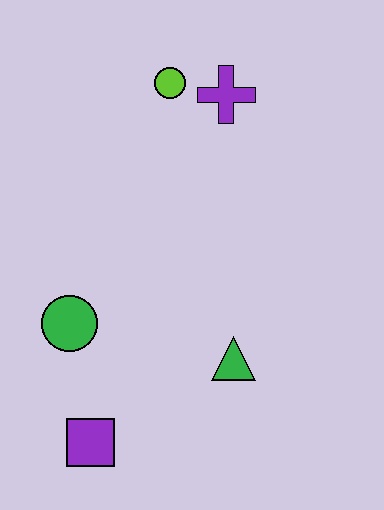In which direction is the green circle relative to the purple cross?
The green circle is below the purple cross.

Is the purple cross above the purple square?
Yes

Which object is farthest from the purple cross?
The purple square is farthest from the purple cross.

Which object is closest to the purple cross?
The lime circle is closest to the purple cross.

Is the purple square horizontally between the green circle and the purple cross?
Yes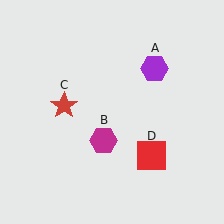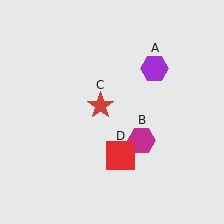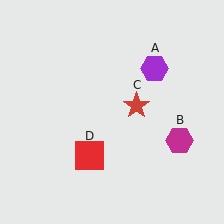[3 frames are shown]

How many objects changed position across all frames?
3 objects changed position: magenta hexagon (object B), red star (object C), red square (object D).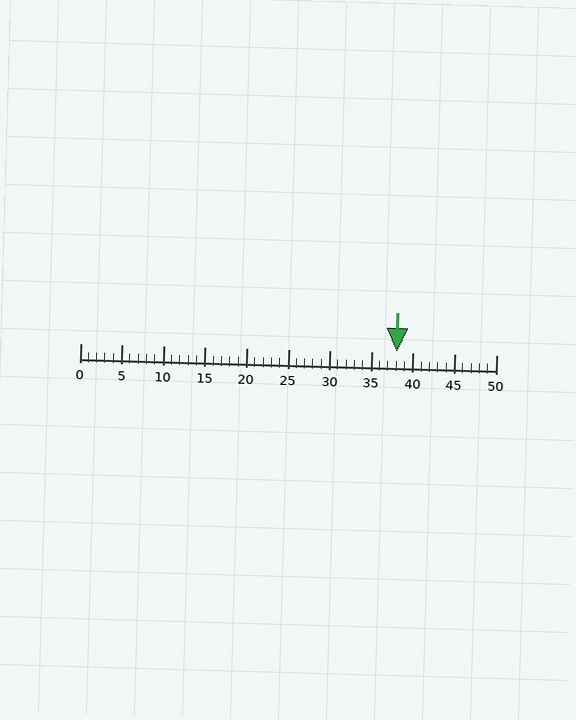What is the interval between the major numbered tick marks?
The major tick marks are spaced 5 units apart.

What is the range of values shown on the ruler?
The ruler shows values from 0 to 50.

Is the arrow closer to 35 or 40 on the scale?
The arrow is closer to 40.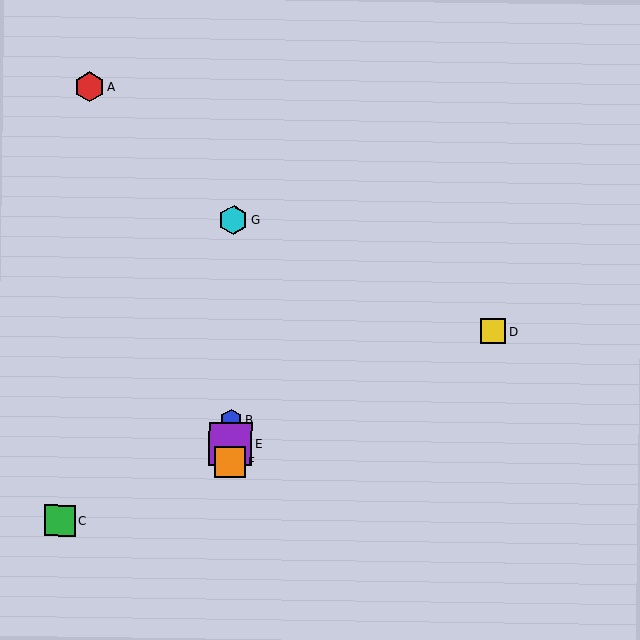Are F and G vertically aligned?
Yes, both are at x≈230.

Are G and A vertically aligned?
No, G is at x≈233 and A is at x≈89.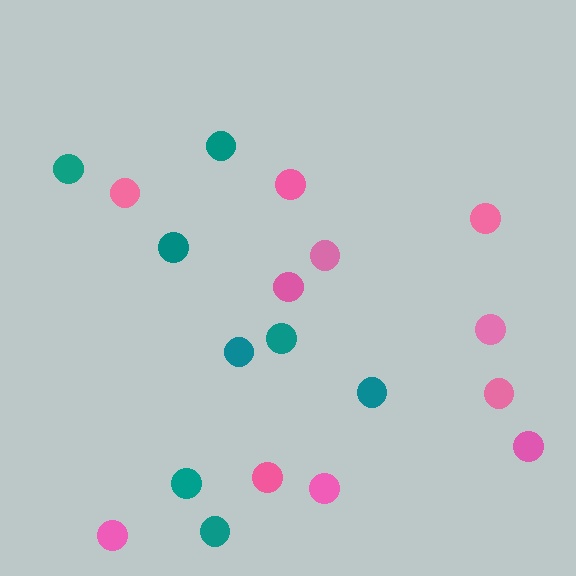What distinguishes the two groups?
There are 2 groups: one group of pink circles (11) and one group of teal circles (8).